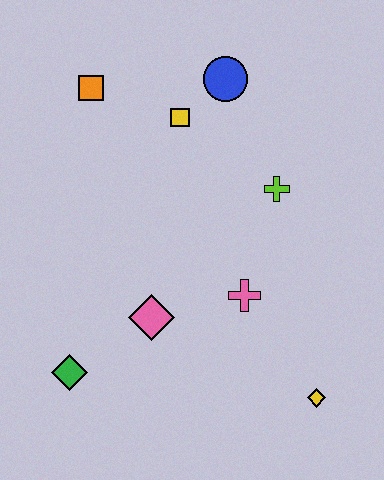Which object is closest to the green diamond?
The pink diamond is closest to the green diamond.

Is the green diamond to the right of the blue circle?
No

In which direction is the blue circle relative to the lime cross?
The blue circle is above the lime cross.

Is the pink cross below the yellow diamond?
No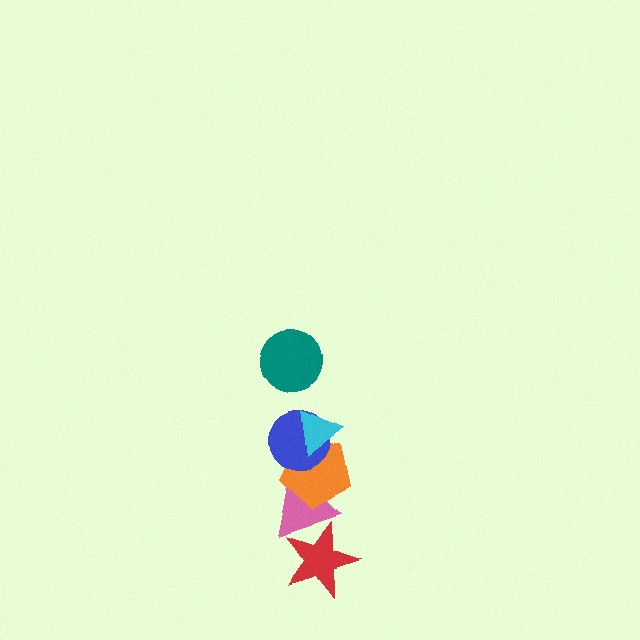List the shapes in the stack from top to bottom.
From top to bottom: the teal circle, the cyan triangle, the blue circle, the orange pentagon, the pink triangle, the red star.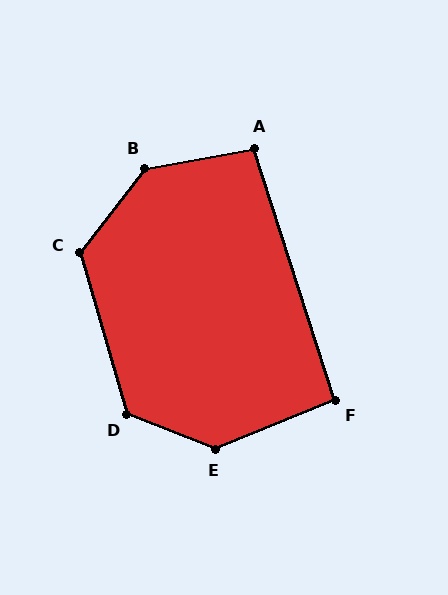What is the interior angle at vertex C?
Approximately 126 degrees (obtuse).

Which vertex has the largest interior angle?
B, at approximately 138 degrees.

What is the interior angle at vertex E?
Approximately 137 degrees (obtuse).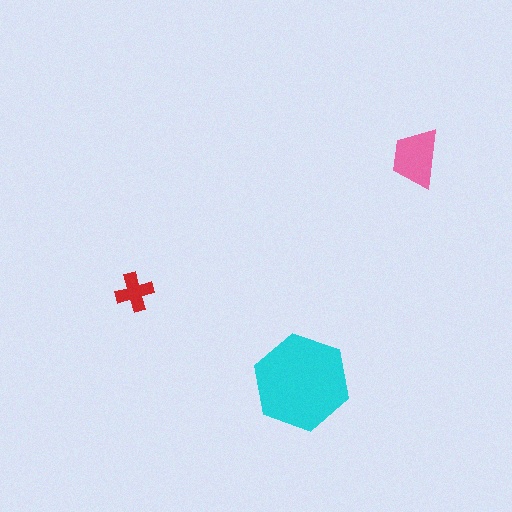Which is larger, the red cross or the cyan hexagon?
The cyan hexagon.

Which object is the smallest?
The red cross.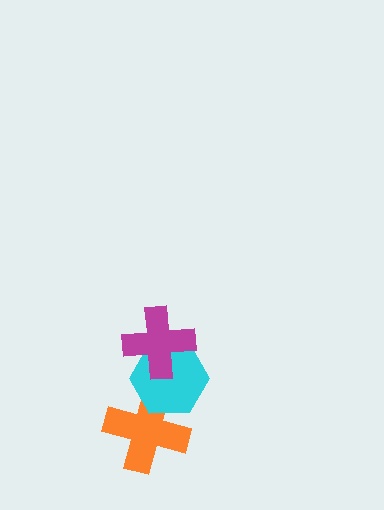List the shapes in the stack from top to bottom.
From top to bottom: the magenta cross, the cyan hexagon, the orange cross.